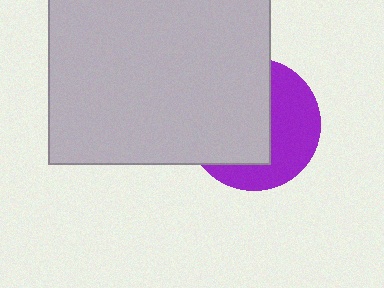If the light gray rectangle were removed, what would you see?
You would see the complete purple circle.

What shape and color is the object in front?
The object in front is a light gray rectangle.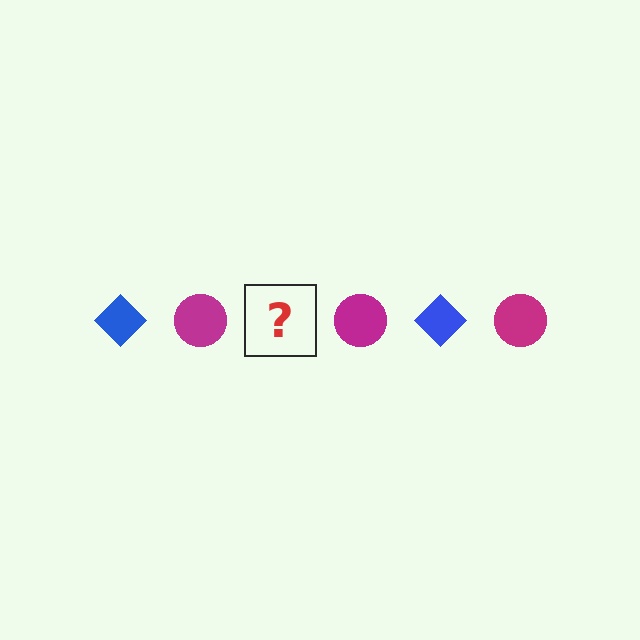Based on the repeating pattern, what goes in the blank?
The blank should be a blue diamond.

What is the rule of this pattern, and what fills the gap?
The rule is that the pattern alternates between blue diamond and magenta circle. The gap should be filled with a blue diamond.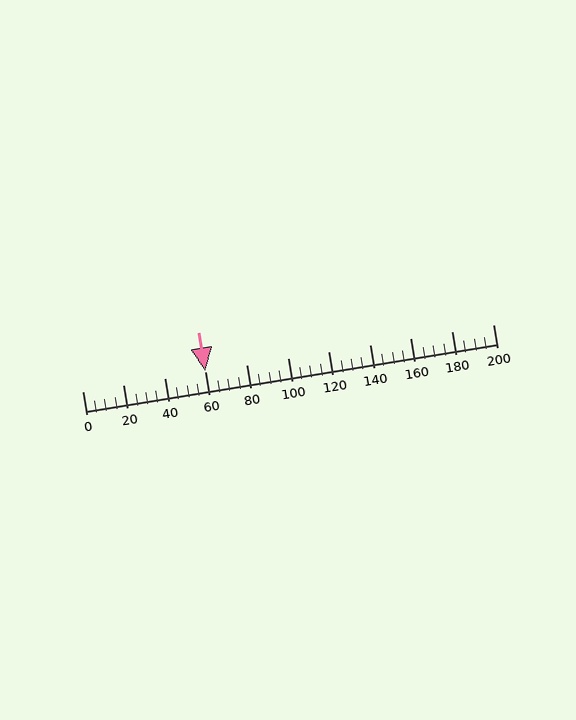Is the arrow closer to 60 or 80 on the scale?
The arrow is closer to 60.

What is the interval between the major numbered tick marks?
The major tick marks are spaced 20 units apart.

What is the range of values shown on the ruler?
The ruler shows values from 0 to 200.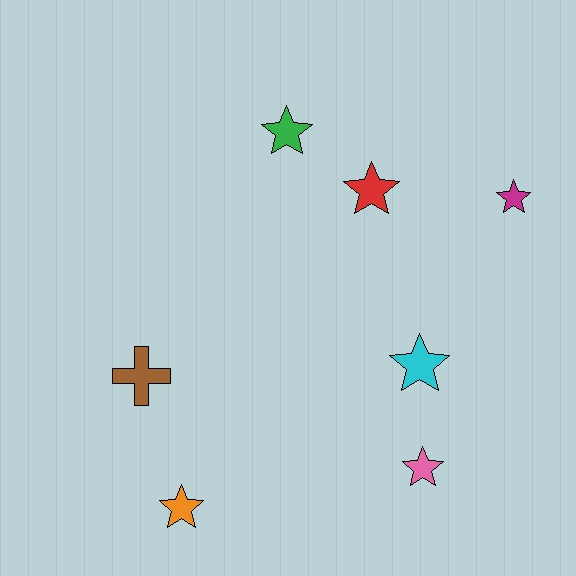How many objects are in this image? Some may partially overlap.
There are 7 objects.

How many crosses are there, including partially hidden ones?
There is 1 cross.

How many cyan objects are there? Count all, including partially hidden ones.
There is 1 cyan object.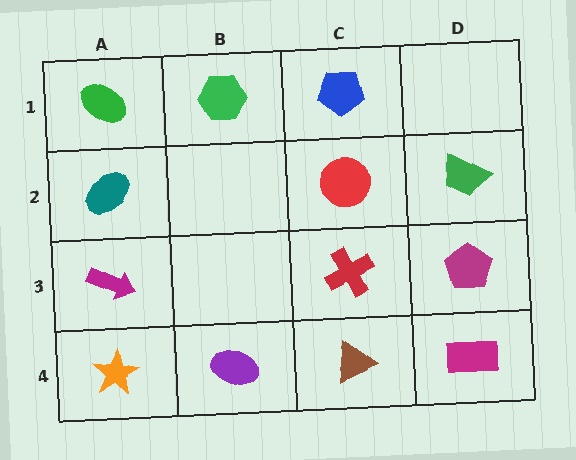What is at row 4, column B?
A purple ellipse.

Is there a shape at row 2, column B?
No, that cell is empty.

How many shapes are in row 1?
3 shapes.